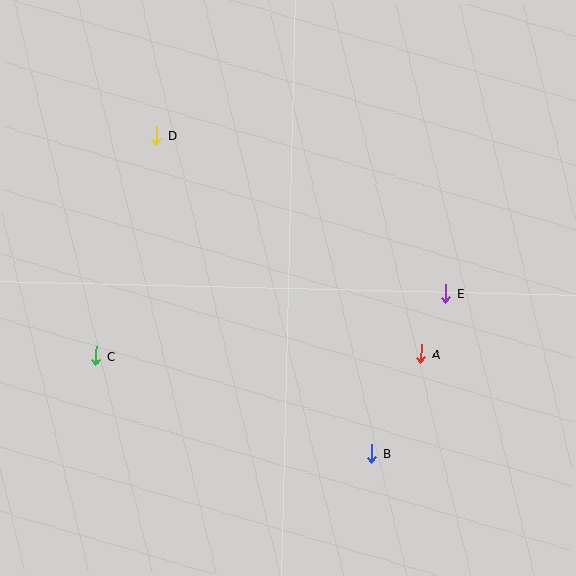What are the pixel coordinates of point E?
Point E is at (446, 293).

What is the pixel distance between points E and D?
The distance between E and D is 330 pixels.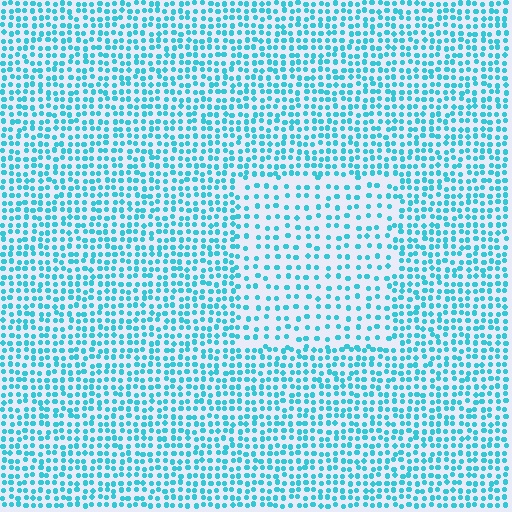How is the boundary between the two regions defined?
The boundary is defined by a change in element density (approximately 1.9x ratio). All elements are the same color, size, and shape.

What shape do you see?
I see a rectangle.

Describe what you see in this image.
The image contains small cyan elements arranged at two different densities. A rectangle-shaped region is visible where the elements are less densely packed than the surrounding area.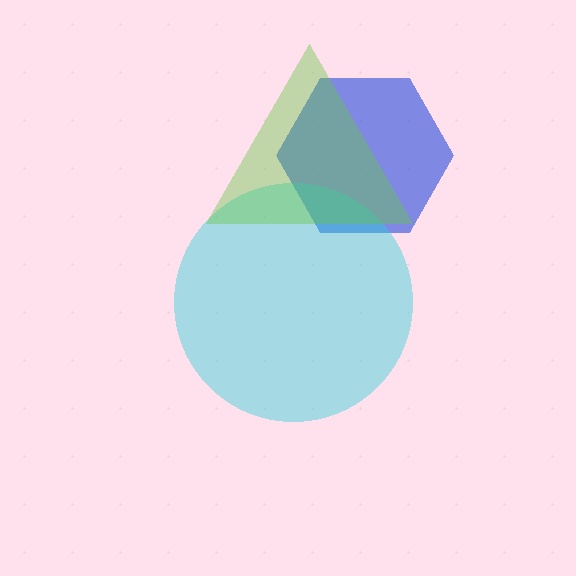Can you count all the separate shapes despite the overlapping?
Yes, there are 3 separate shapes.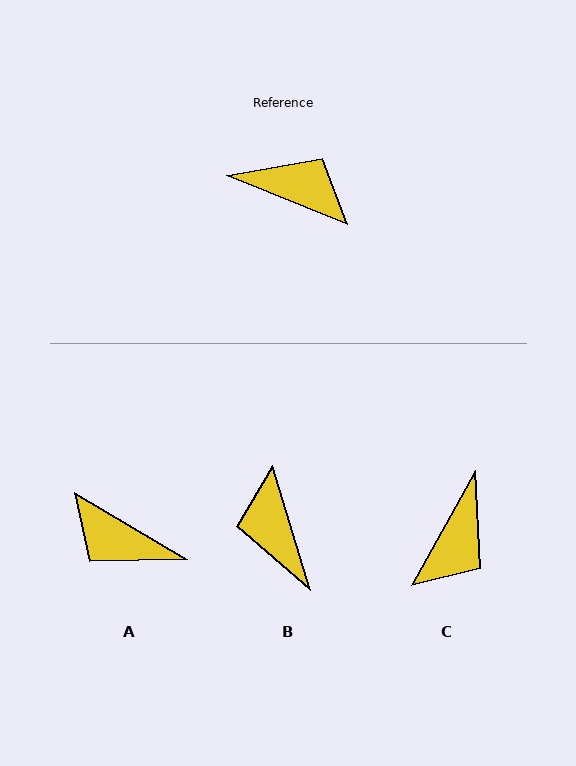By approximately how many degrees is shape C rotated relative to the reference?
Approximately 97 degrees clockwise.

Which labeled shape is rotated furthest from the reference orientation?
A, about 171 degrees away.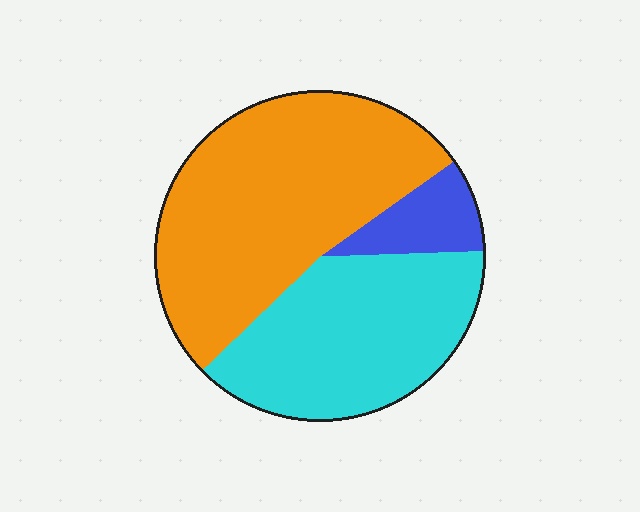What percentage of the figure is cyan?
Cyan takes up about three eighths (3/8) of the figure.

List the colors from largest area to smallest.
From largest to smallest: orange, cyan, blue.